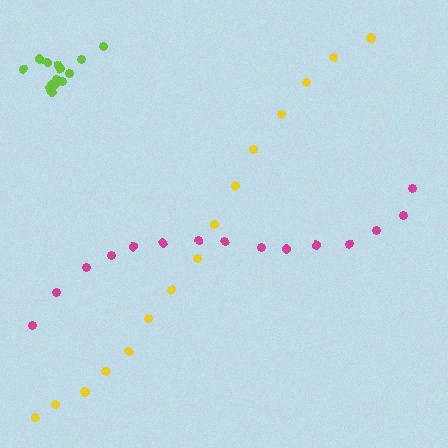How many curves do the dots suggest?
There are 3 distinct paths.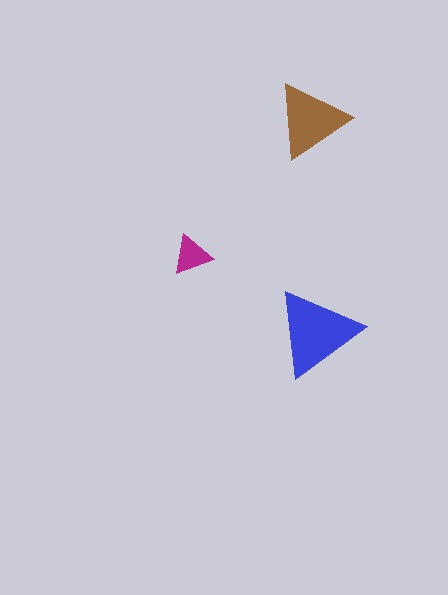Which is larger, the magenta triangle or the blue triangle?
The blue one.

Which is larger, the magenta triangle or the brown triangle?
The brown one.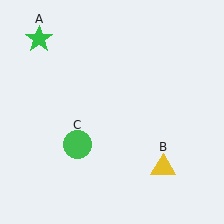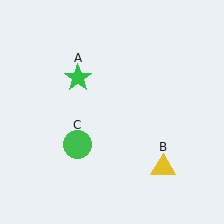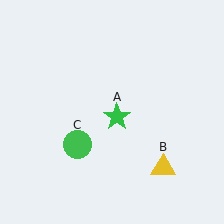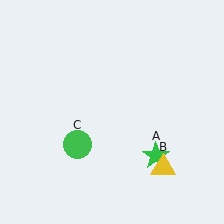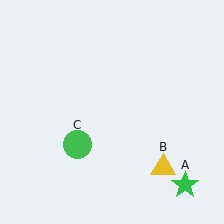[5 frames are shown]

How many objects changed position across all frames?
1 object changed position: green star (object A).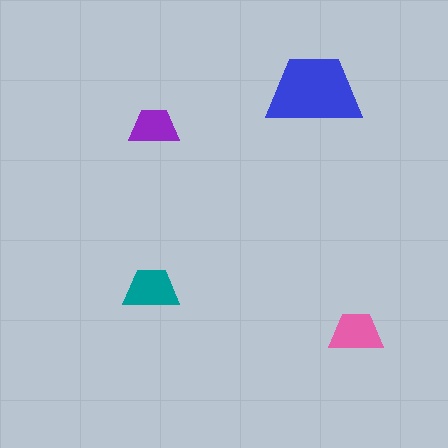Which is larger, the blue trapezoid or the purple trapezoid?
The blue one.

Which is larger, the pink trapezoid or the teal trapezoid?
The teal one.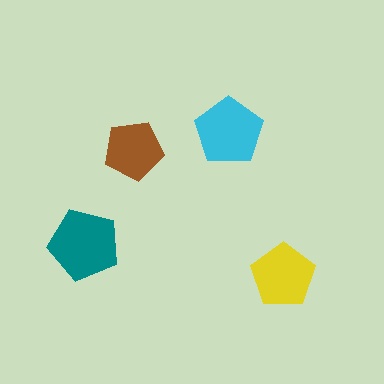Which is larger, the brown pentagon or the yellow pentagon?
The yellow one.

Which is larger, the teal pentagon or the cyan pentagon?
The teal one.